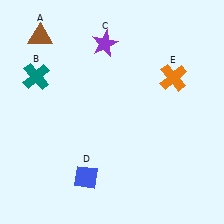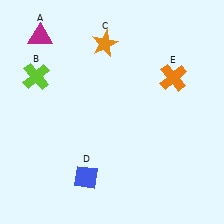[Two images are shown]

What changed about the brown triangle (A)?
In Image 1, A is brown. In Image 2, it changed to magenta.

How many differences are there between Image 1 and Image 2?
There are 3 differences between the two images.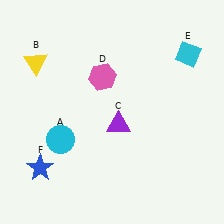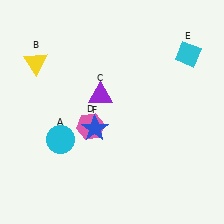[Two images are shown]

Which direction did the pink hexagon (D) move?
The pink hexagon (D) moved down.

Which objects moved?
The objects that moved are: the purple triangle (C), the pink hexagon (D), the blue star (F).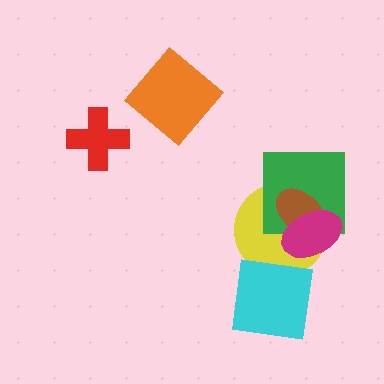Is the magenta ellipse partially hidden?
No, no other shape covers it.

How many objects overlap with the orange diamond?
0 objects overlap with the orange diamond.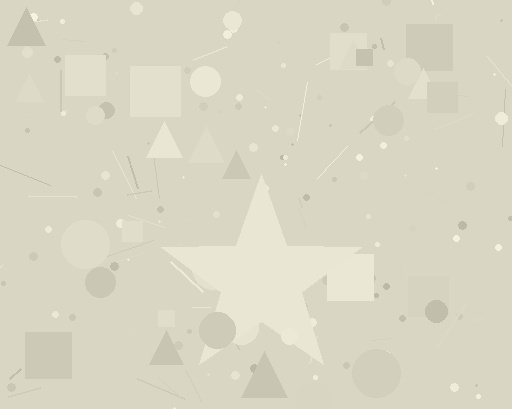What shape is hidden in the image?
A star is hidden in the image.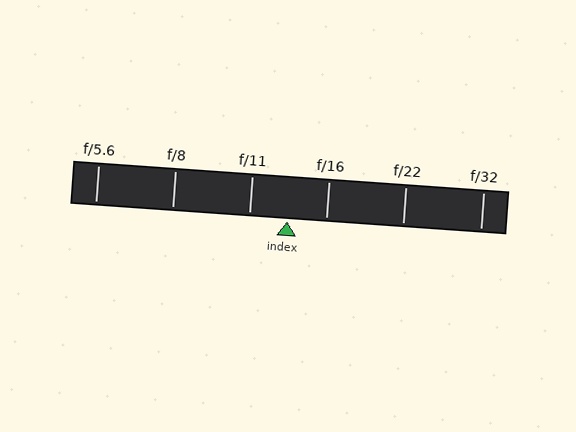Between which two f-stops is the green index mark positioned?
The index mark is between f/11 and f/16.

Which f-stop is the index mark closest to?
The index mark is closest to f/11.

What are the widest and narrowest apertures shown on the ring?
The widest aperture shown is f/5.6 and the narrowest is f/32.